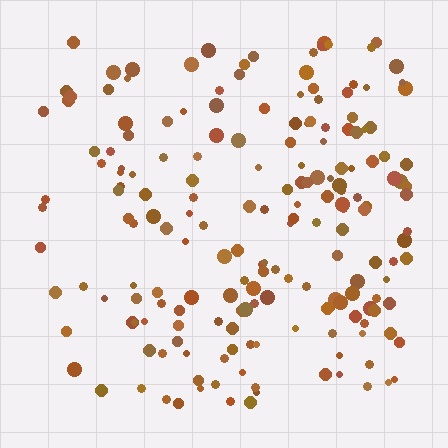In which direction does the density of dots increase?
From left to right, with the right side densest.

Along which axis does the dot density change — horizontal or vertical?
Horizontal.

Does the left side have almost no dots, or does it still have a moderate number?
Still a moderate number, just noticeably fewer than the right.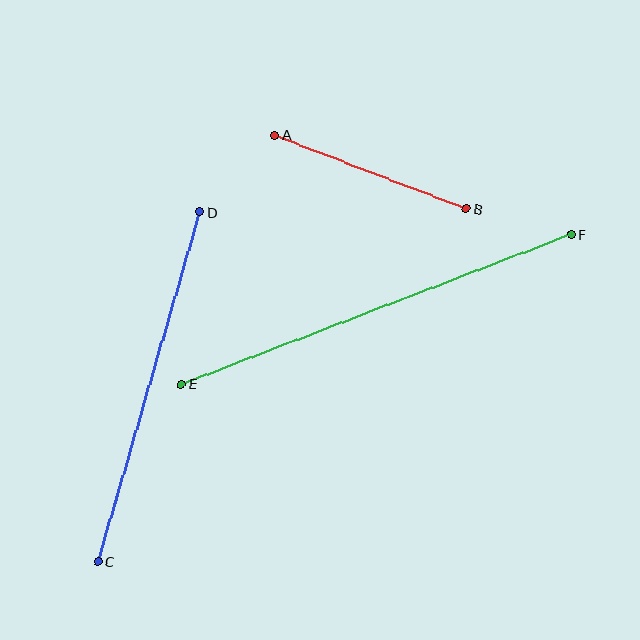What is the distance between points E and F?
The distance is approximately 418 pixels.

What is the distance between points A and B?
The distance is approximately 205 pixels.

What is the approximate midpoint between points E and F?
The midpoint is at approximately (376, 309) pixels.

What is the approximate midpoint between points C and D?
The midpoint is at approximately (149, 387) pixels.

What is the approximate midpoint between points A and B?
The midpoint is at approximately (371, 172) pixels.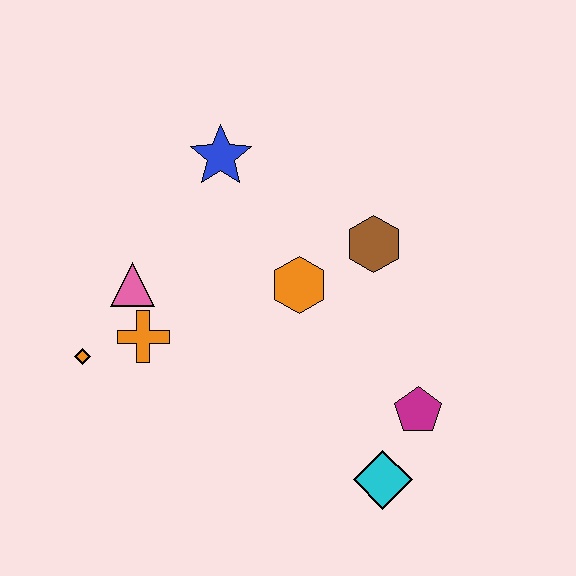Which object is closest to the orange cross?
The pink triangle is closest to the orange cross.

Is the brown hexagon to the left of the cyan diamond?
Yes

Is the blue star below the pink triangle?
No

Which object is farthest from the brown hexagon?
The orange diamond is farthest from the brown hexagon.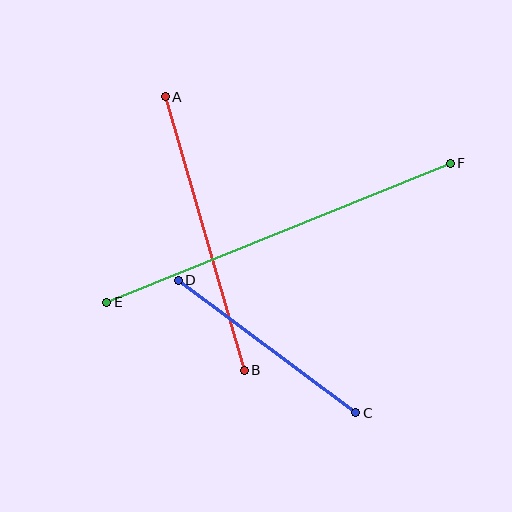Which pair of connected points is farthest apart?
Points E and F are farthest apart.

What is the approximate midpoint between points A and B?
The midpoint is at approximately (205, 234) pixels.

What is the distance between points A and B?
The distance is approximately 285 pixels.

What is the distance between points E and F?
The distance is approximately 371 pixels.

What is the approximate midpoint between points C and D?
The midpoint is at approximately (267, 346) pixels.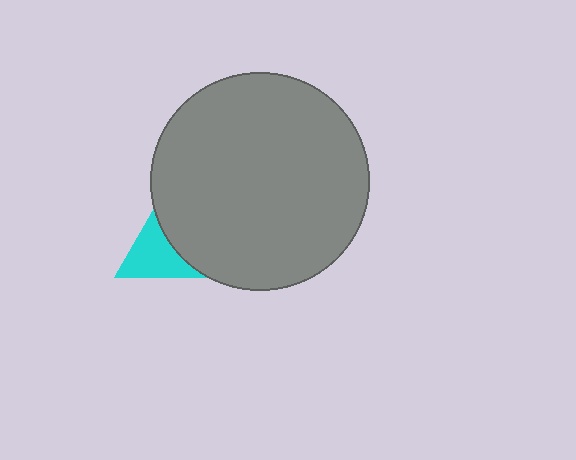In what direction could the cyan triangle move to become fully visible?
The cyan triangle could move left. That would shift it out from behind the gray circle entirely.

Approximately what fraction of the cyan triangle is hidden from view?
Roughly 67% of the cyan triangle is hidden behind the gray circle.